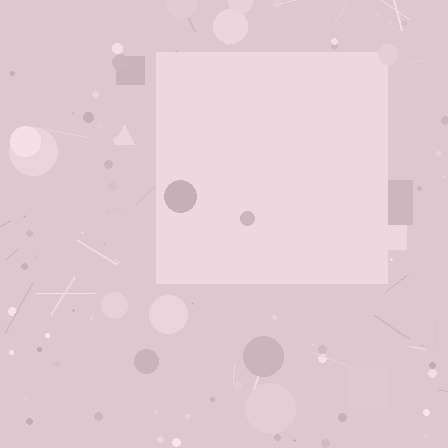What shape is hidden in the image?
A square is hidden in the image.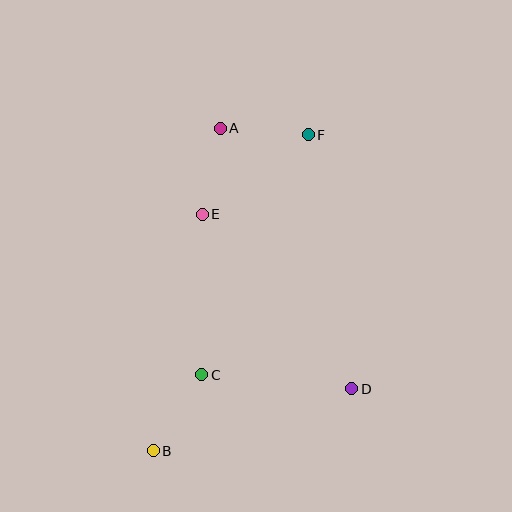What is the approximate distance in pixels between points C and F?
The distance between C and F is approximately 263 pixels.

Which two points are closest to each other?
Points A and E are closest to each other.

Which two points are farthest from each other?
Points B and F are farthest from each other.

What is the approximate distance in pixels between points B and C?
The distance between B and C is approximately 90 pixels.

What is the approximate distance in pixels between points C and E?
The distance between C and E is approximately 161 pixels.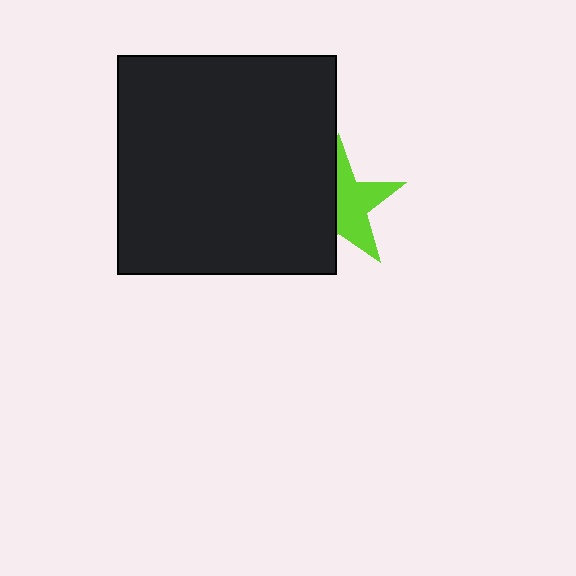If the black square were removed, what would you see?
You would see the complete lime star.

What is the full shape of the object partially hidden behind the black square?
The partially hidden object is a lime star.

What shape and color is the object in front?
The object in front is a black square.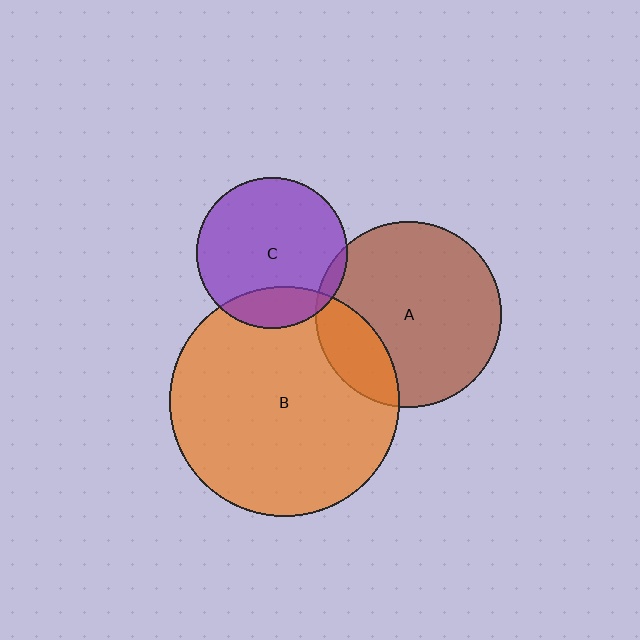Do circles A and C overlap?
Yes.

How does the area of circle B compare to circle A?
Approximately 1.5 times.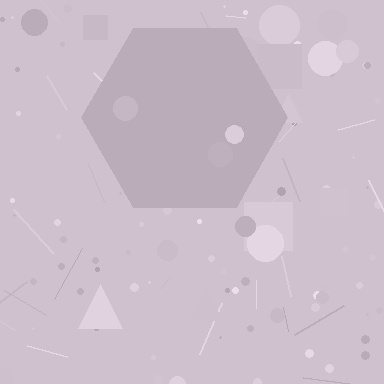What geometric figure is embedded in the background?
A hexagon is embedded in the background.